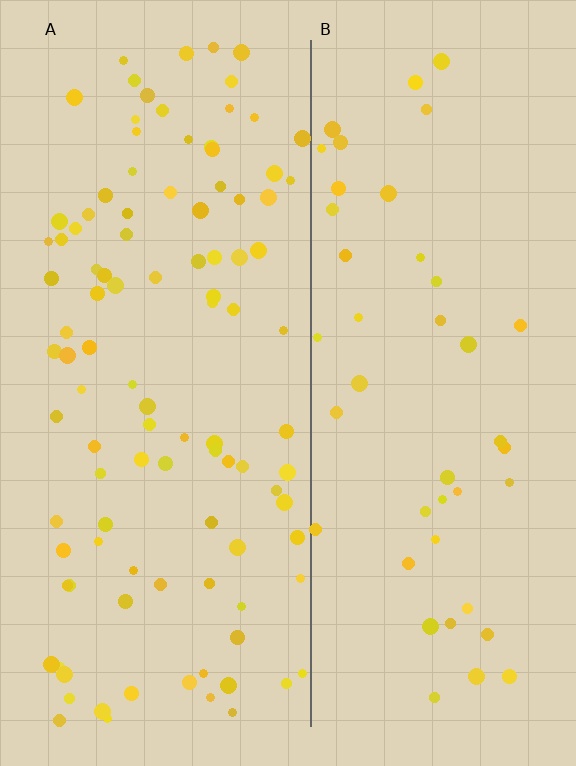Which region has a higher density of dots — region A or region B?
A (the left).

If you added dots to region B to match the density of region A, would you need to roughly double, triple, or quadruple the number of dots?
Approximately double.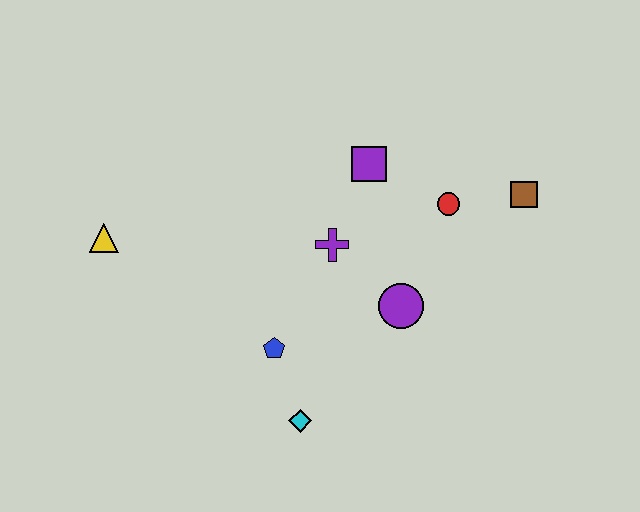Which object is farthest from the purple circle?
The yellow triangle is farthest from the purple circle.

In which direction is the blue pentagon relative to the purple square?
The blue pentagon is below the purple square.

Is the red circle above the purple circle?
Yes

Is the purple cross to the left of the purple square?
Yes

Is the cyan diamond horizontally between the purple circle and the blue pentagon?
Yes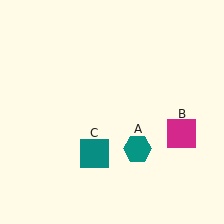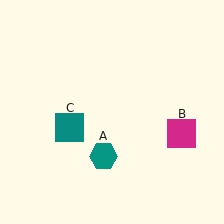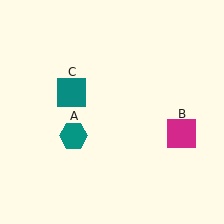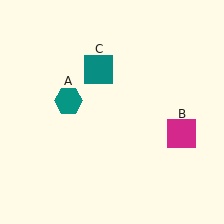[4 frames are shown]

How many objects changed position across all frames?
2 objects changed position: teal hexagon (object A), teal square (object C).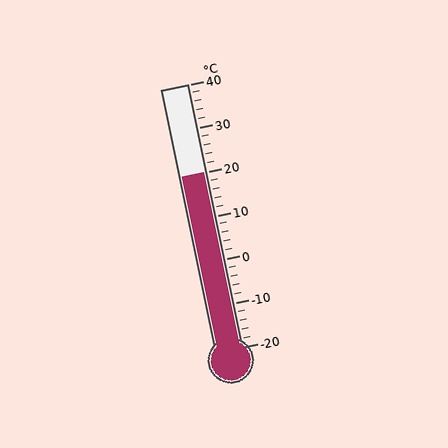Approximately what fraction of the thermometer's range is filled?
The thermometer is filled to approximately 65% of its range.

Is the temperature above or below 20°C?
The temperature is at 20°C.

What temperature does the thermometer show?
The thermometer shows approximately 20°C.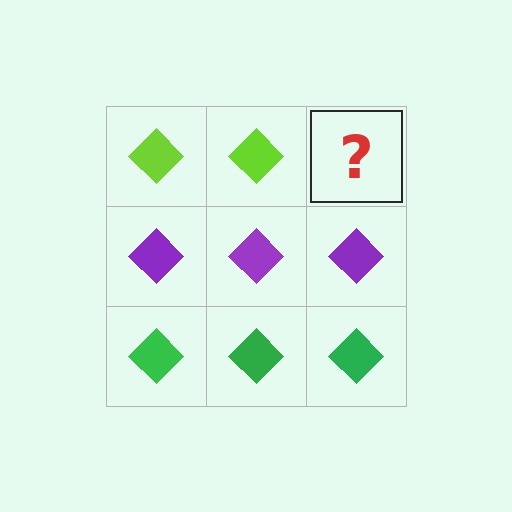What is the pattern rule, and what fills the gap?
The rule is that each row has a consistent color. The gap should be filled with a lime diamond.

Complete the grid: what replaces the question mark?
The question mark should be replaced with a lime diamond.